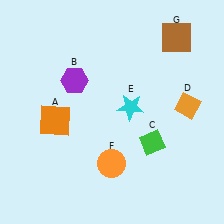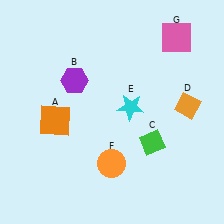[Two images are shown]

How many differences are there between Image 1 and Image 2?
There is 1 difference between the two images.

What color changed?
The square (G) changed from brown in Image 1 to pink in Image 2.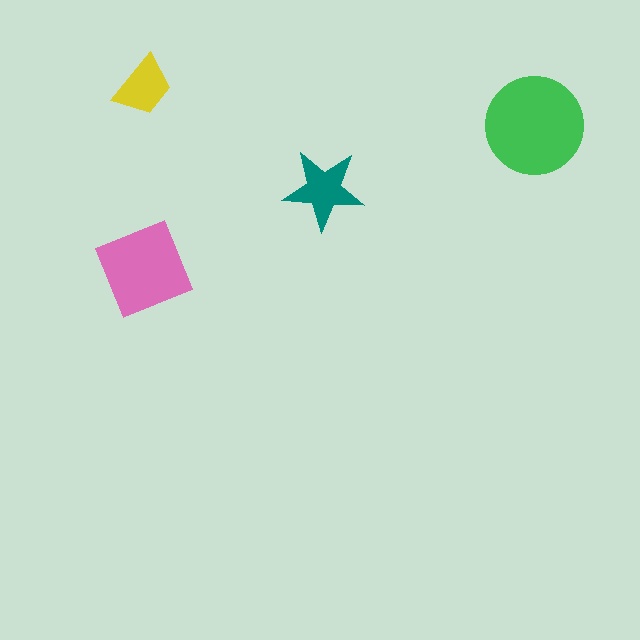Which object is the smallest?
The yellow trapezoid.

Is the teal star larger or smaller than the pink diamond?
Smaller.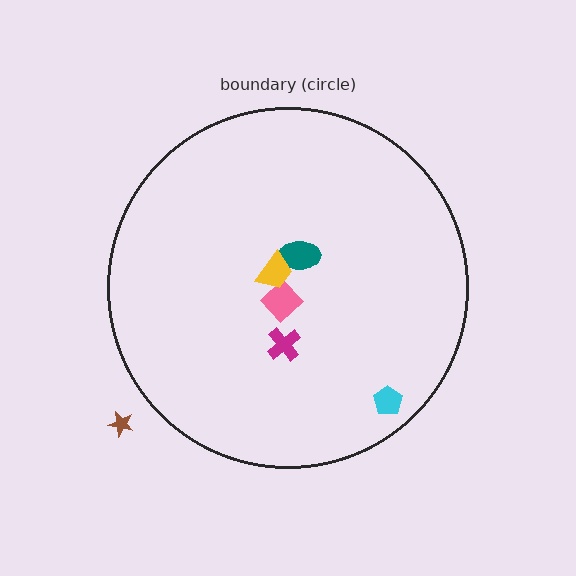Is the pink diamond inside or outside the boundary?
Inside.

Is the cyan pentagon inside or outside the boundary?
Inside.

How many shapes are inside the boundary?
5 inside, 1 outside.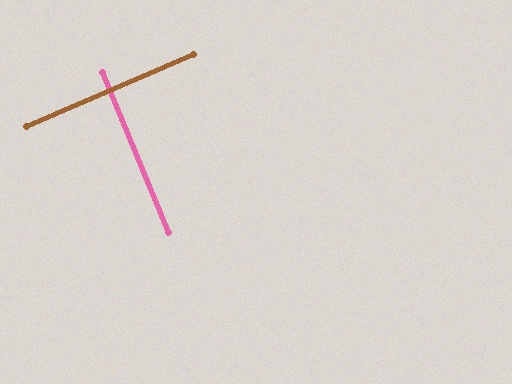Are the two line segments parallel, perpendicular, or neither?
Perpendicular — they meet at approximately 89°.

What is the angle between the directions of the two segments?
Approximately 89 degrees.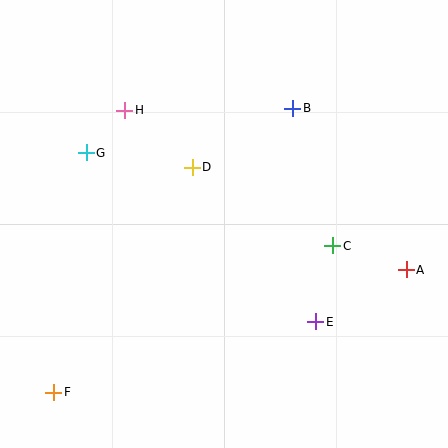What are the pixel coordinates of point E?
Point E is at (316, 322).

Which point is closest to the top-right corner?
Point B is closest to the top-right corner.